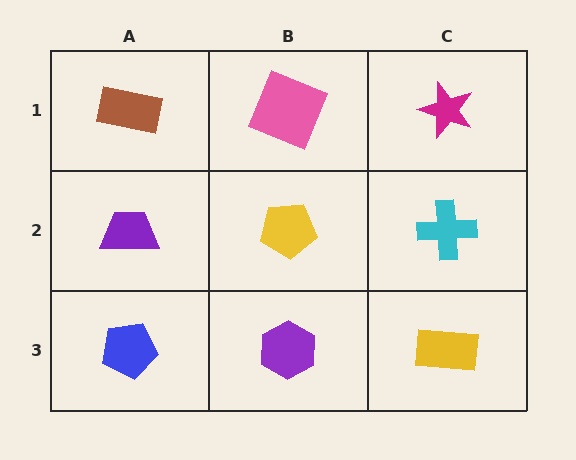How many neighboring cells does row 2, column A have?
3.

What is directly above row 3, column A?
A purple trapezoid.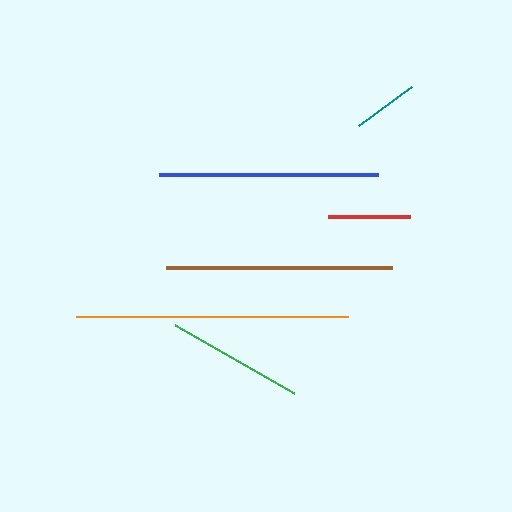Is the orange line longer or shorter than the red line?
The orange line is longer than the red line.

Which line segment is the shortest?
The teal line is the shortest at approximately 66 pixels.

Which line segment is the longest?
The orange line is the longest at approximately 272 pixels.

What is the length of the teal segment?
The teal segment is approximately 66 pixels long.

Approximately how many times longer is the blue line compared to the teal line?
The blue line is approximately 3.3 times the length of the teal line.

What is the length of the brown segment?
The brown segment is approximately 226 pixels long.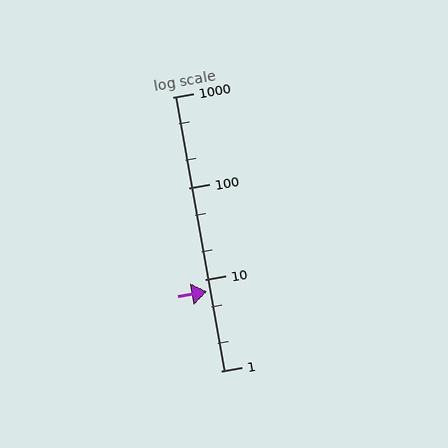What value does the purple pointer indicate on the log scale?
The pointer indicates approximately 7.4.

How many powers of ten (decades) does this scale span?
The scale spans 3 decades, from 1 to 1000.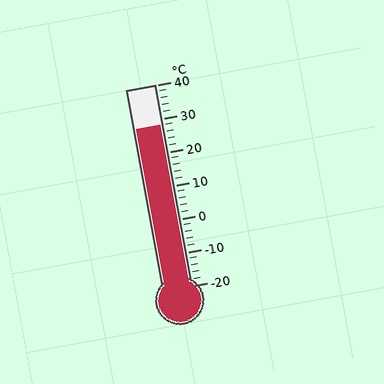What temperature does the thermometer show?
The thermometer shows approximately 28°C.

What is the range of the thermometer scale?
The thermometer scale ranges from -20°C to 40°C.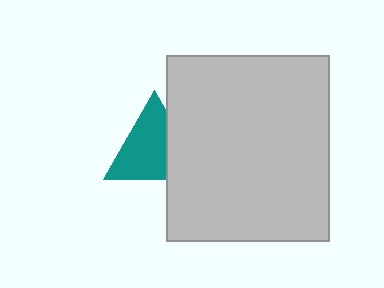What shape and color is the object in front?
The object in front is a light gray rectangle.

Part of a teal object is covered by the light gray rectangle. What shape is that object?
It is a triangle.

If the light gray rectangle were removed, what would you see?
You would see the complete teal triangle.